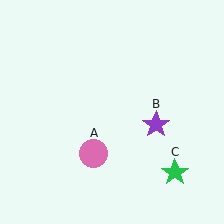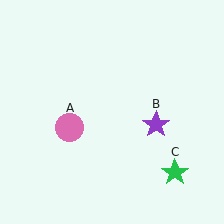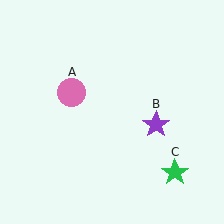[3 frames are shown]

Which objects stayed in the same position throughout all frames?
Purple star (object B) and green star (object C) remained stationary.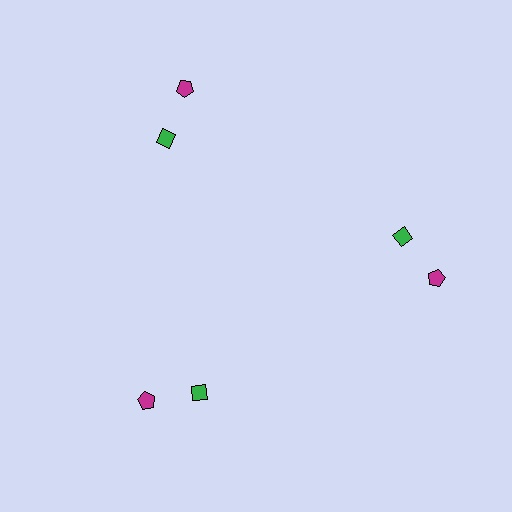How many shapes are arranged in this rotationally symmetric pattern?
There are 6 shapes, arranged in 3 groups of 2.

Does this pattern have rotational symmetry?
Yes, this pattern has 3-fold rotational symmetry. It looks the same after rotating 120 degrees around the center.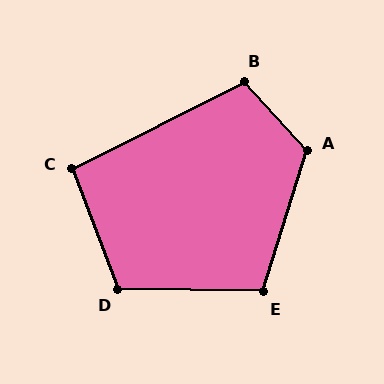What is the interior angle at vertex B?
Approximately 105 degrees (obtuse).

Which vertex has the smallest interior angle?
C, at approximately 96 degrees.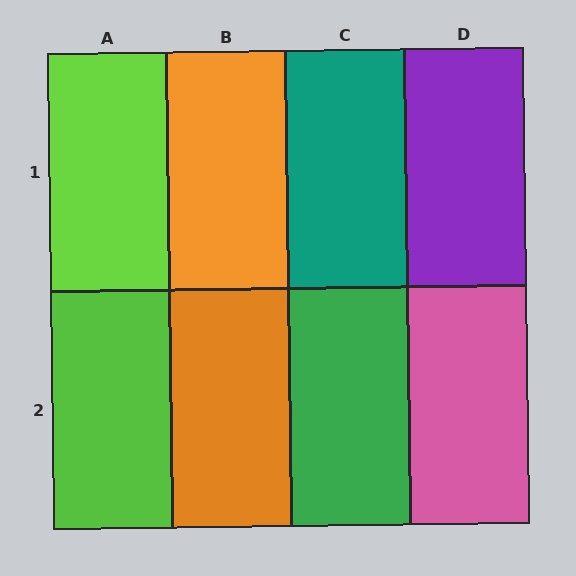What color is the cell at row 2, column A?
Lime.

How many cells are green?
1 cell is green.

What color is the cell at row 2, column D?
Pink.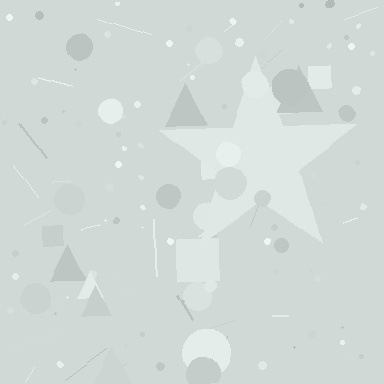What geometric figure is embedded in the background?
A star is embedded in the background.